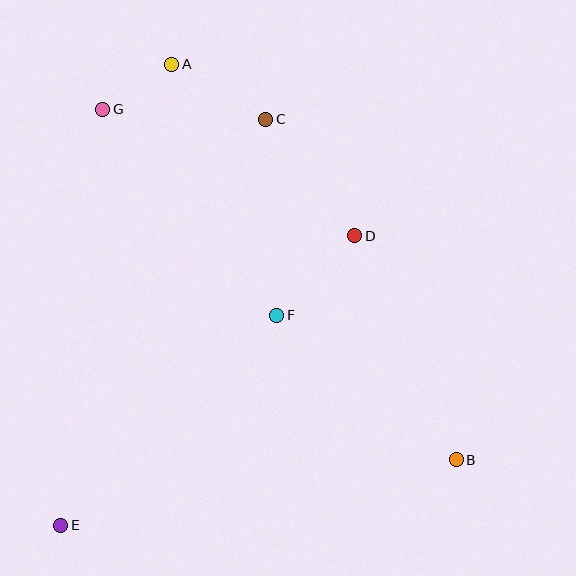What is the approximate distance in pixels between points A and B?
The distance between A and B is approximately 487 pixels.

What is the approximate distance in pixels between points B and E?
The distance between B and E is approximately 401 pixels.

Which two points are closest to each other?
Points A and G are closest to each other.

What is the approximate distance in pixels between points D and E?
The distance between D and E is approximately 413 pixels.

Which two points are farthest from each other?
Points B and G are farthest from each other.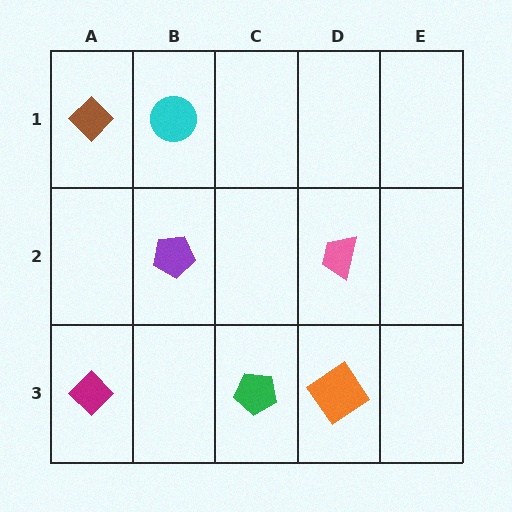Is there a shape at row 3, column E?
No, that cell is empty.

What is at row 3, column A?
A magenta diamond.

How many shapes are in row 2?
2 shapes.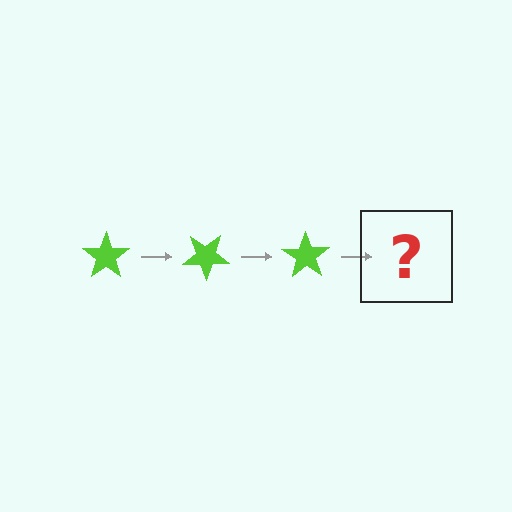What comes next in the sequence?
The next element should be a lime star rotated 105 degrees.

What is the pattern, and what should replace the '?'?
The pattern is that the star rotates 35 degrees each step. The '?' should be a lime star rotated 105 degrees.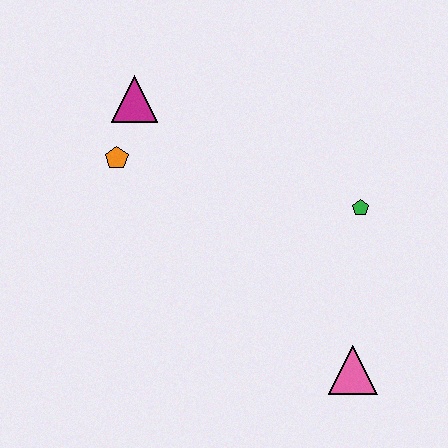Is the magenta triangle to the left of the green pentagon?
Yes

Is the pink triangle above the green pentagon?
No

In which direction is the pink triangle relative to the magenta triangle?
The pink triangle is below the magenta triangle.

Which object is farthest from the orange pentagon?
The pink triangle is farthest from the orange pentagon.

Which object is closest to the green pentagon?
The pink triangle is closest to the green pentagon.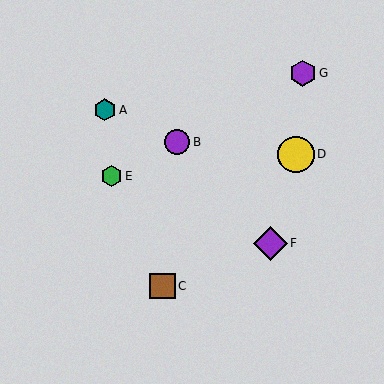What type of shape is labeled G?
Shape G is a purple hexagon.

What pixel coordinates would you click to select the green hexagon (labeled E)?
Click at (112, 176) to select the green hexagon E.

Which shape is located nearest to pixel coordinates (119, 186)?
The green hexagon (labeled E) at (112, 176) is nearest to that location.